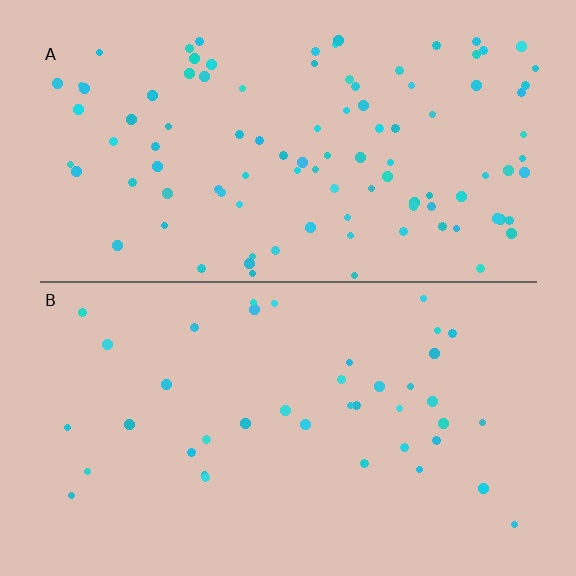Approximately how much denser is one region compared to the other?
Approximately 2.5× — region A over region B.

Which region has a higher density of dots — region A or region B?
A (the top).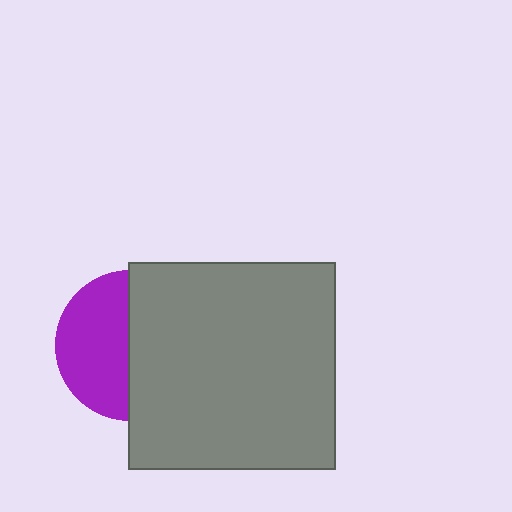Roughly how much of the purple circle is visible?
About half of it is visible (roughly 47%).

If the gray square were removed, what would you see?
You would see the complete purple circle.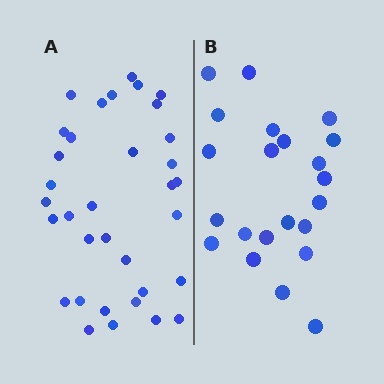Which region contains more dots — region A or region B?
Region A (the left region) has more dots.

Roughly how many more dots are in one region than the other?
Region A has roughly 12 or so more dots than region B.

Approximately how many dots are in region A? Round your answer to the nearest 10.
About 30 dots. (The exact count is 34, which rounds to 30.)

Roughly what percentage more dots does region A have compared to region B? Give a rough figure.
About 55% more.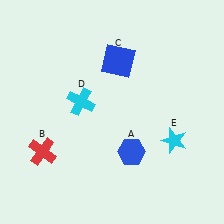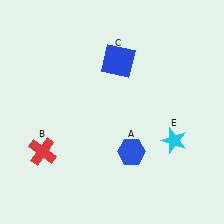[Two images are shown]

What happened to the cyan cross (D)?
The cyan cross (D) was removed in Image 2. It was in the top-left area of Image 1.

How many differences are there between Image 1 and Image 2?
There is 1 difference between the two images.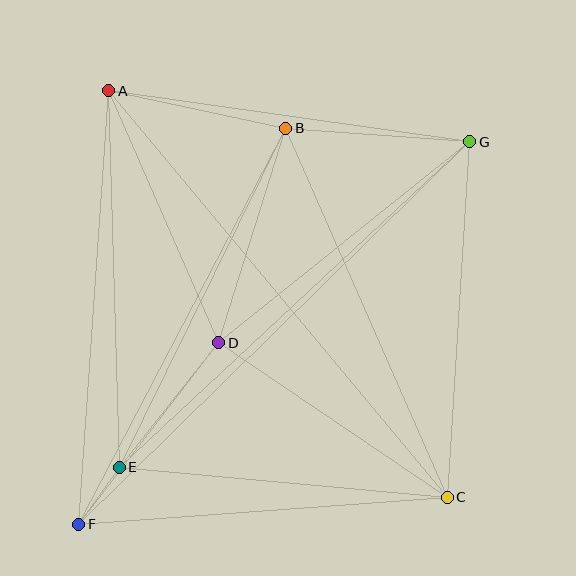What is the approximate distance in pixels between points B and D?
The distance between B and D is approximately 224 pixels.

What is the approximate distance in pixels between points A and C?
The distance between A and C is approximately 528 pixels.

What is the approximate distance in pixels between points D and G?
The distance between D and G is approximately 321 pixels.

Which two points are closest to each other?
Points E and F are closest to each other.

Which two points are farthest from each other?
Points F and G are farthest from each other.